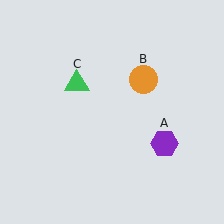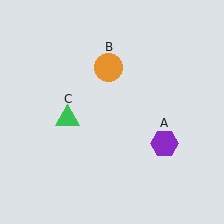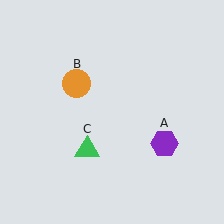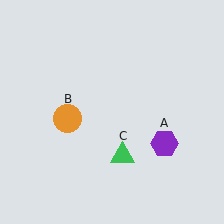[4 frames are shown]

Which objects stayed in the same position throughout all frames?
Purple hexagon (object A) remained stationary.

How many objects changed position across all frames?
2 objects changed position: orange circle (object B), green triangle (object C).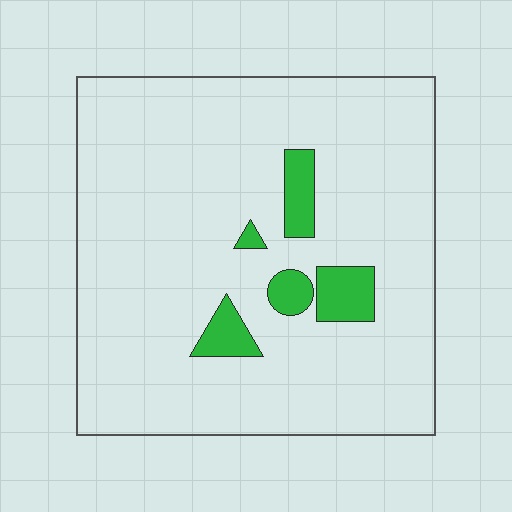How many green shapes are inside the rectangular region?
5.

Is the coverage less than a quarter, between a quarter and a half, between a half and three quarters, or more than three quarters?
Less than a quarter.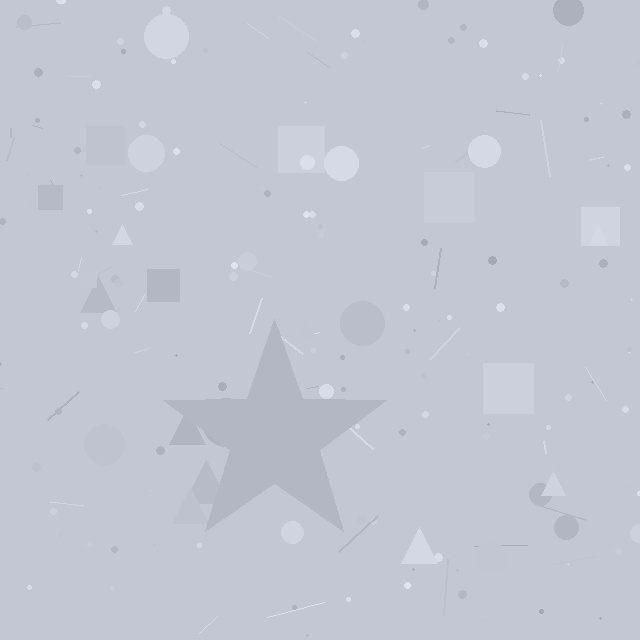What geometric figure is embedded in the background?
A star is embedded in the background.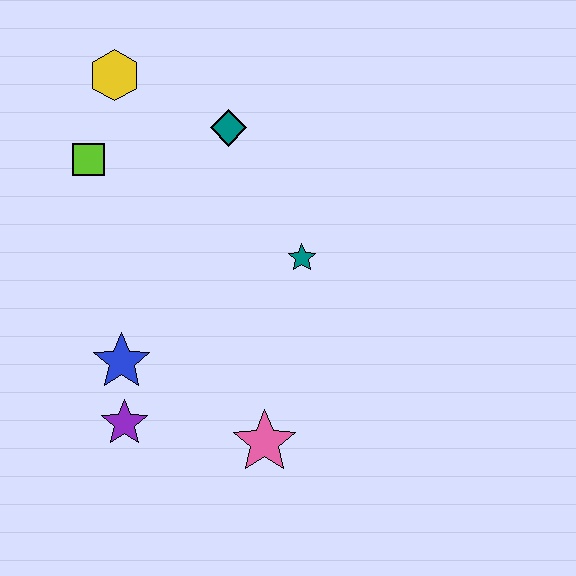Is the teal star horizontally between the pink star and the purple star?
No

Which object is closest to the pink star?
The purple star is closest to the pink star.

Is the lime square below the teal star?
No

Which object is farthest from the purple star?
The yellow hexagon is farthest from the purple star.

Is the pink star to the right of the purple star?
Yes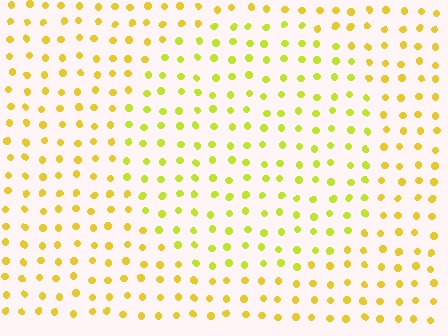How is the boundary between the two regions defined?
The boundary is defined purely by a slight shift in hue (about 23 degrees). Spacing, size, and orientation are identical on both sides.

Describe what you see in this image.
The image is filled with small yellow elements in a uniform arrangement. A circle-shaped region is visible where the elements are tinted to a slightly different hue, forming a subtle color boundary.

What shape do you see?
I see a circle.